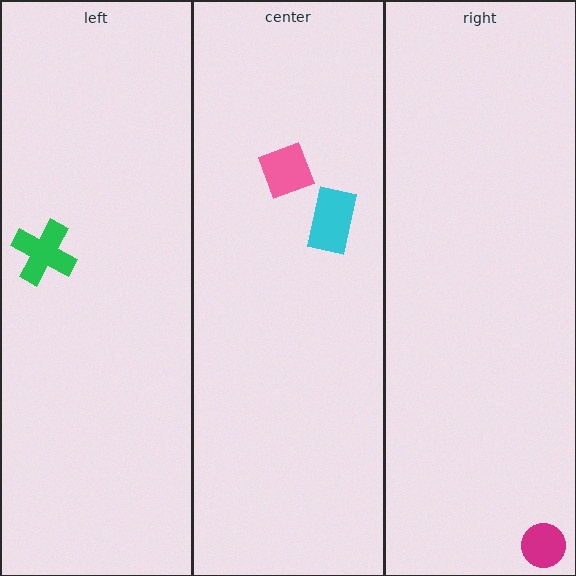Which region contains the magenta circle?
The right region.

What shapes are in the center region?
The pink square, the cyan rectangle.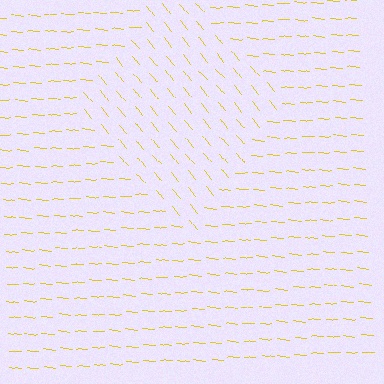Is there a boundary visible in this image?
Yes, there is a texture boundary formed by a change in line orientation.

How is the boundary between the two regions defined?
The boundary is defined purely by a change in line orientation (approximately 45 degrees difference). All lines are the same color and thickness.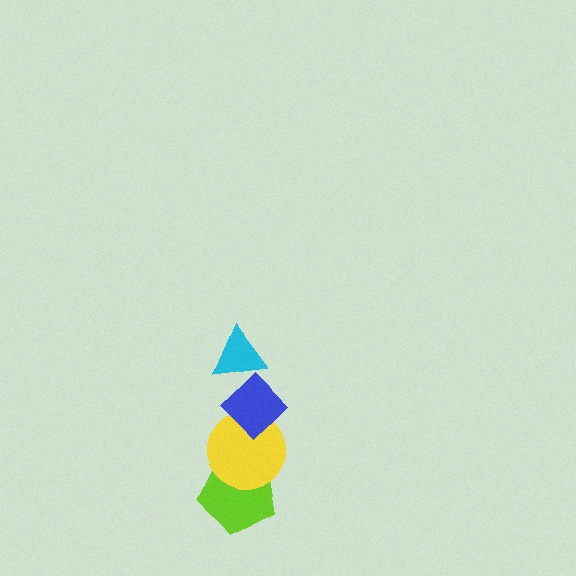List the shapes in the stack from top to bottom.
From top to bottom: the cyan triangle, the blue diamond, the yellow circle, the lime pentagon.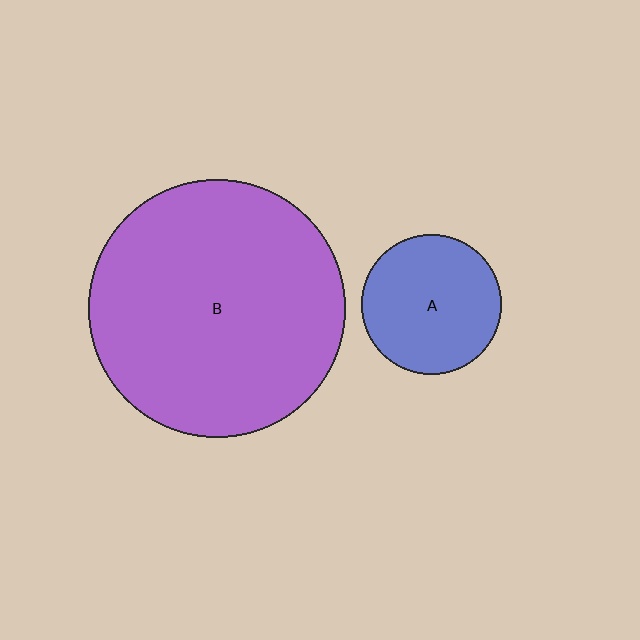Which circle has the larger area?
Circle B (purple).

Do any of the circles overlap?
No, none of the circles overlap.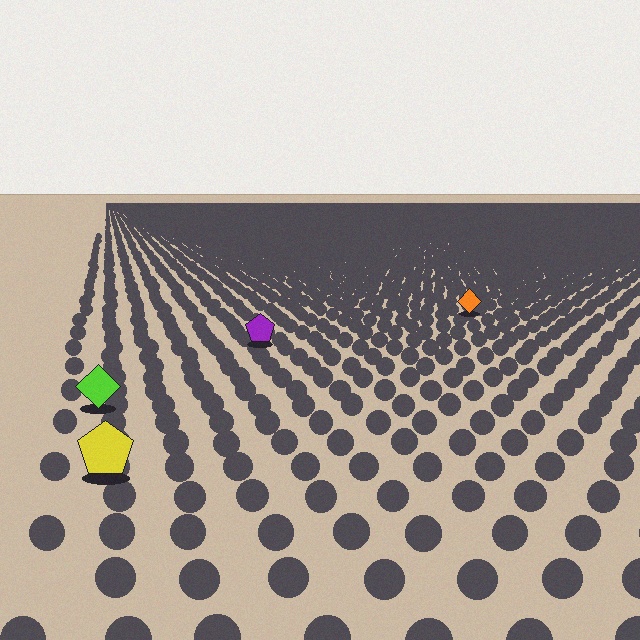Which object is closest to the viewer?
The yellow pentagon is closest. The texture marks near it are larger and more spread out.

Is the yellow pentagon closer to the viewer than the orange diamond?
Yes. The yellow pentagon is closer — you can tell from the texture gradient: the ground texture is coarser near it.